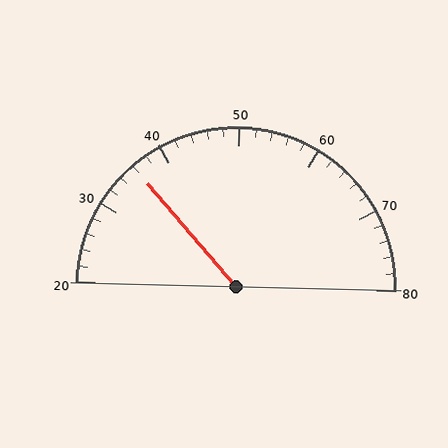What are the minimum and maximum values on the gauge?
The gauge ranges from 20 to 80.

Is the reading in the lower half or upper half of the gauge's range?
The reading is in the lower half of the range (20 to 80).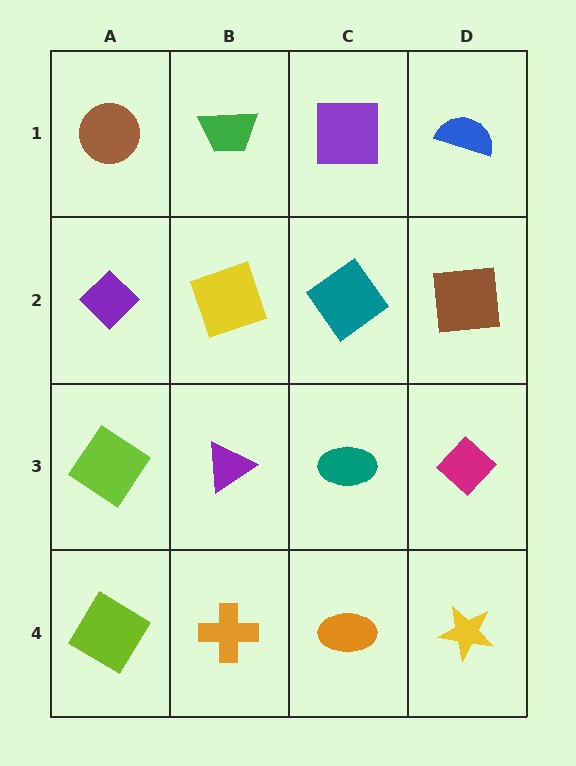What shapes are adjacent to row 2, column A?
A brown circle (row 1, column A), a lime diamond (row 3, column A), a yellow square (row 2, column B).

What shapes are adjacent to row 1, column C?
A teal diamond (row 2, column C), a green trapezoid (row 1, column B), a blue semicircle (row 1, column D).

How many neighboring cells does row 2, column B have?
4.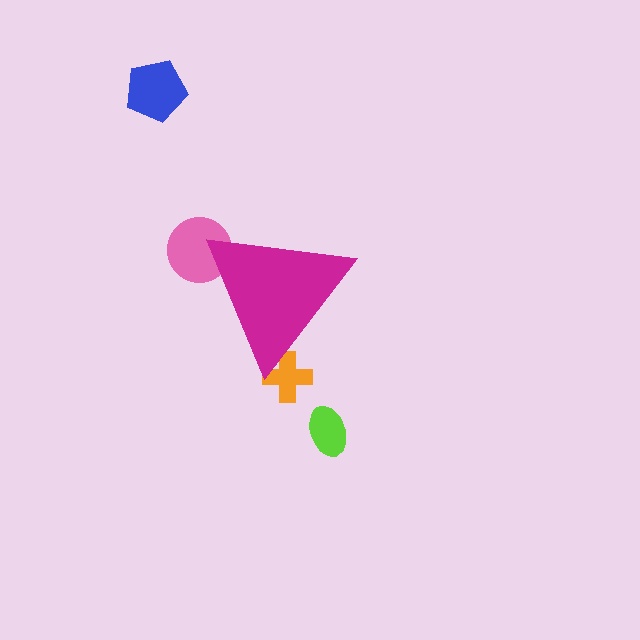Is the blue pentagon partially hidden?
No, the blue pentagon is fully visible.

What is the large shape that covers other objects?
A magenta triangle.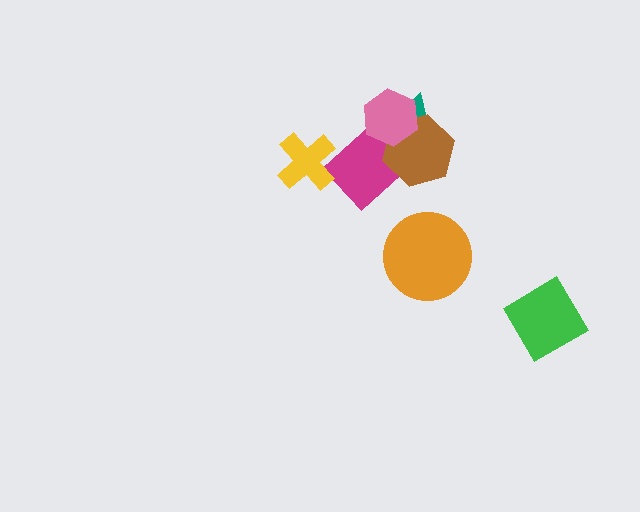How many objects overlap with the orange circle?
0 objects overlap with the orange circle.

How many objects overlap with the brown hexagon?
3 objects overlap with the brown hexagon.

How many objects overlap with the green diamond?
0 objects overlap with the green diamond.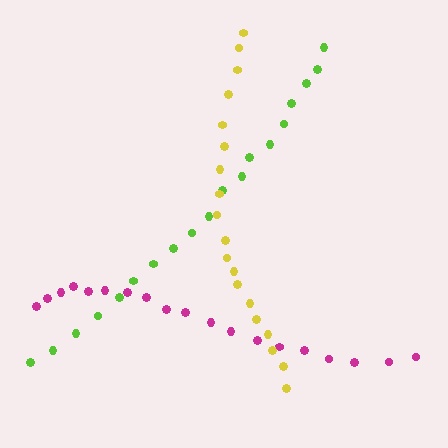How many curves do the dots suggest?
There are 3 distinct paths.